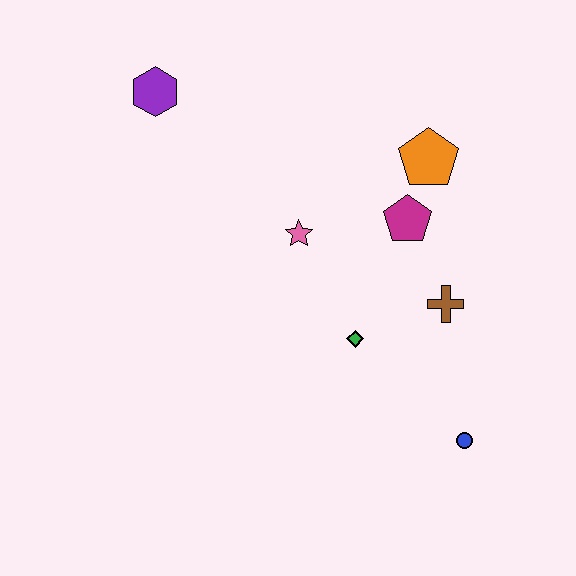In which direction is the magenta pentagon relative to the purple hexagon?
The magenta pentagon is to the right of the purple hexagon.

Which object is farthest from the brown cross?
The purple hexagon is farthest from the brown cross.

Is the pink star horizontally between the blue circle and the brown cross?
No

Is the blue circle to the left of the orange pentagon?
No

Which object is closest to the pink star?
The magenta pentagon is closest to the pink star.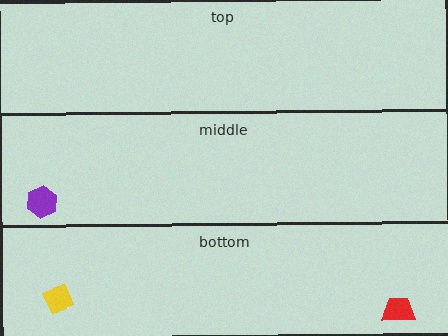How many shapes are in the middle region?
1.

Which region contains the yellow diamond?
The bottom region.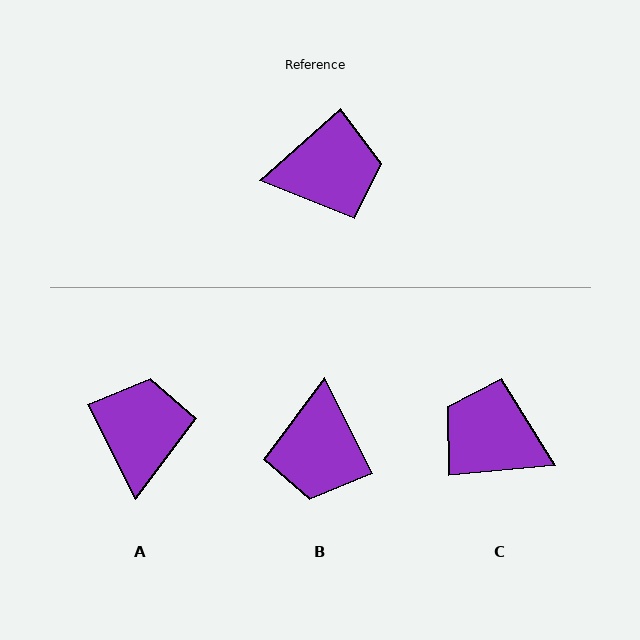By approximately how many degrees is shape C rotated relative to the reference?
Approximately 144 degrees counter-clockwise.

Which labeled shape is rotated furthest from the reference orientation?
C, about 144 degrees away.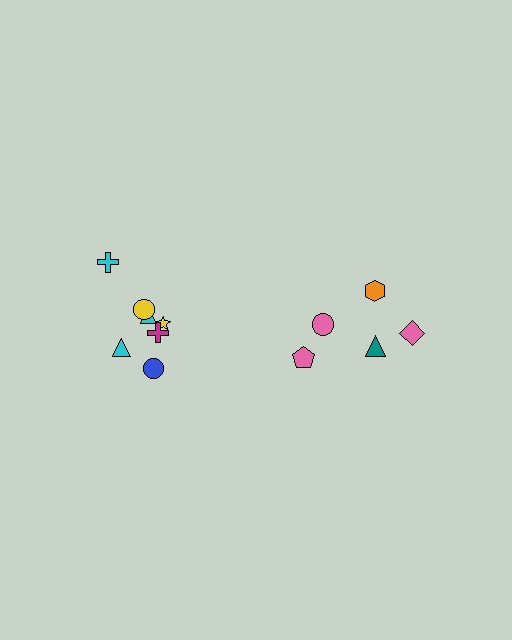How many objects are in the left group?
There are 7 objects.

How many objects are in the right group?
There are 5 objects.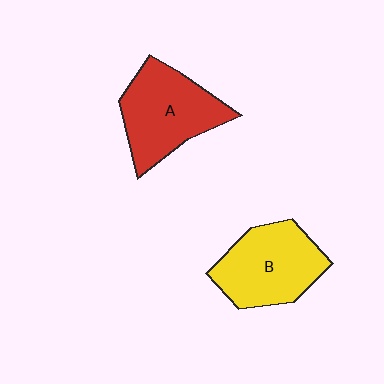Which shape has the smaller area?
Shape B (yellow).